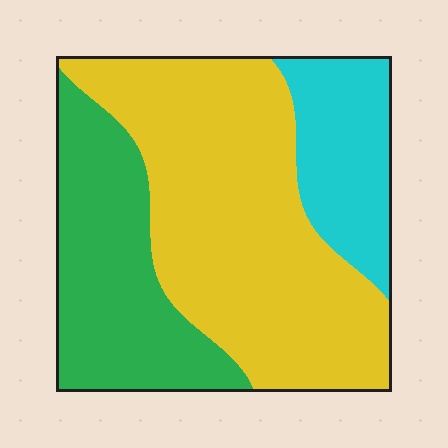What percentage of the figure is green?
Green takes up between a quarter and a half of the figure.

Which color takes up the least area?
Cyan, at roughly 20%.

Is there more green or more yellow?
Yellow.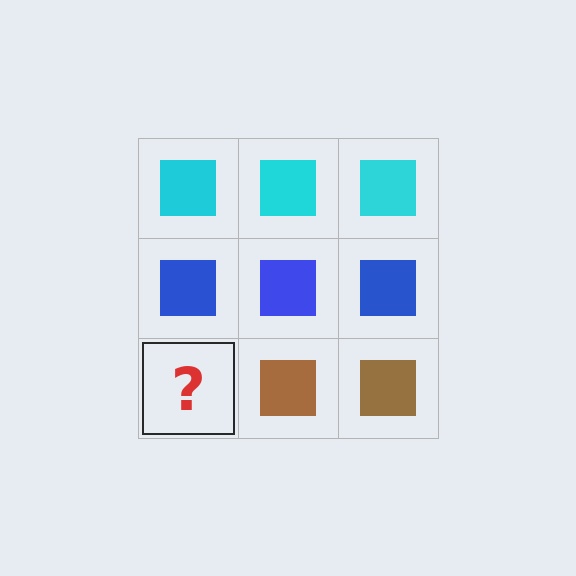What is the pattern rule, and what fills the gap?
The rule is that each row has a consistent color. The gap should be filled with a brown square.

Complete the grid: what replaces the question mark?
The question mark should be replaced with a brown square.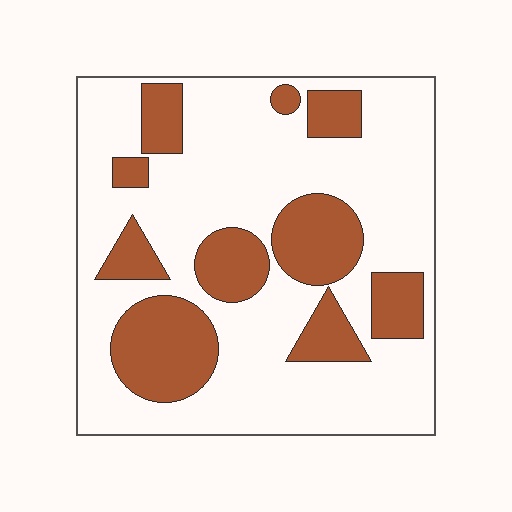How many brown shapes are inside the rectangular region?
10.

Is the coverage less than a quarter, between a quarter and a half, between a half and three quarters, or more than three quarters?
Between a quarter and a half.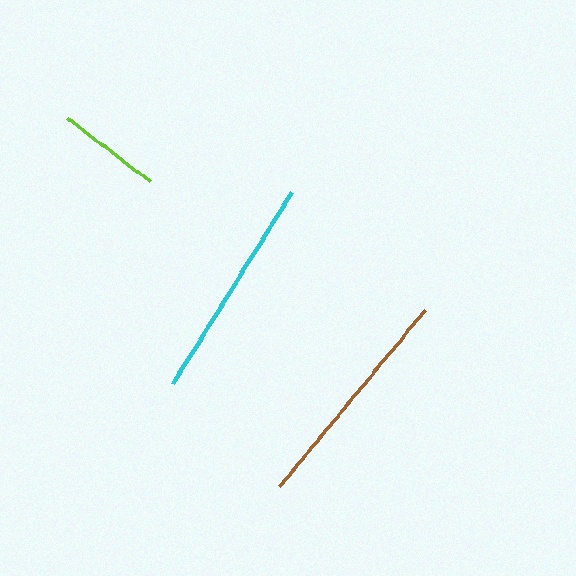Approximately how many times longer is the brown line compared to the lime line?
The brown line is approximately 2.2 times the length of the lime line.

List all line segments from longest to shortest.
From longest to shortest: brown, cyan, lime.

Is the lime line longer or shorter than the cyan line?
The cyan line is longer than the lime line.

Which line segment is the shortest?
The lime line is the shortest at approximately 104 pixels.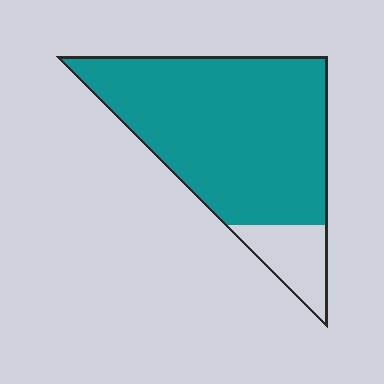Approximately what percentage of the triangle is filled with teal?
Approximately 85%.